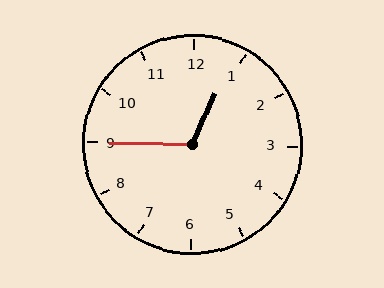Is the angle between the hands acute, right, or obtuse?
It is obtuse.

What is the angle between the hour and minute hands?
Approximately 112 degrees.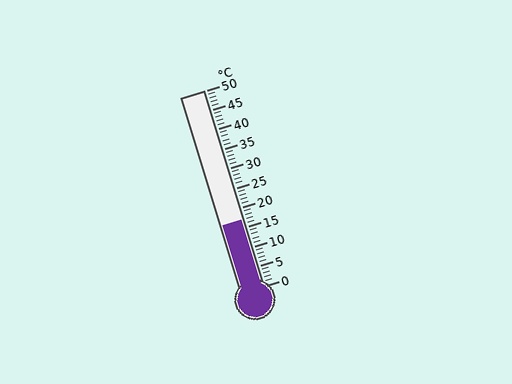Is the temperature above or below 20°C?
The temperature is below 20°C.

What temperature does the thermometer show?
The thermometer shows approximately 17°C.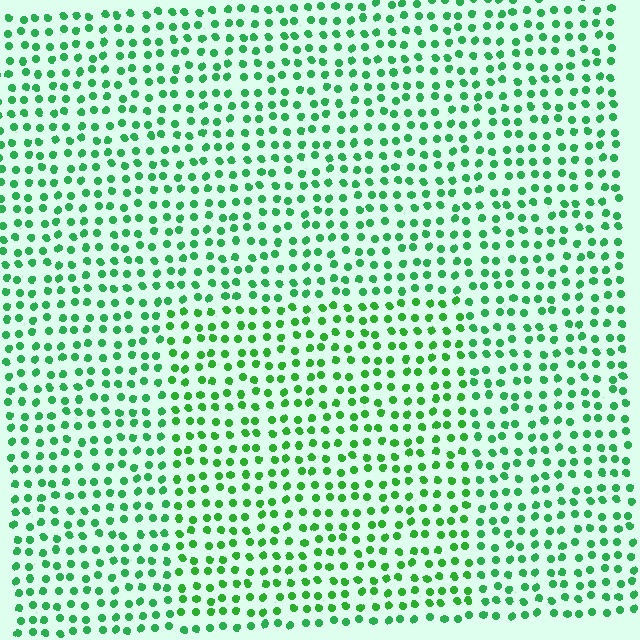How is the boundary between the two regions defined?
The boundary is defined purely by a slight shift in hue (about 17 degrees). Spacing, size, and orientation are identical on both sides.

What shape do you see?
I see a rectangle.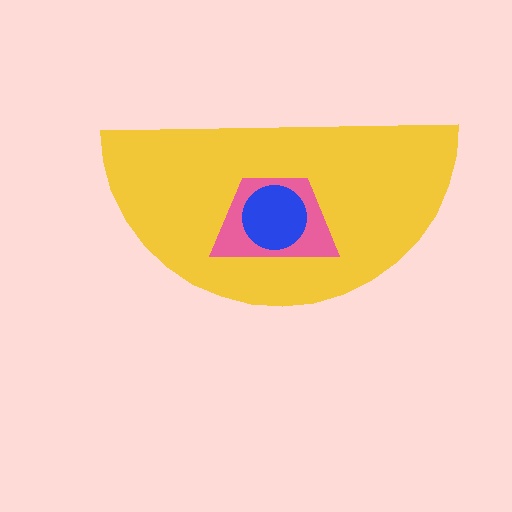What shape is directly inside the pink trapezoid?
The blue circle.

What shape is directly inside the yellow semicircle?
The pink trapezoid.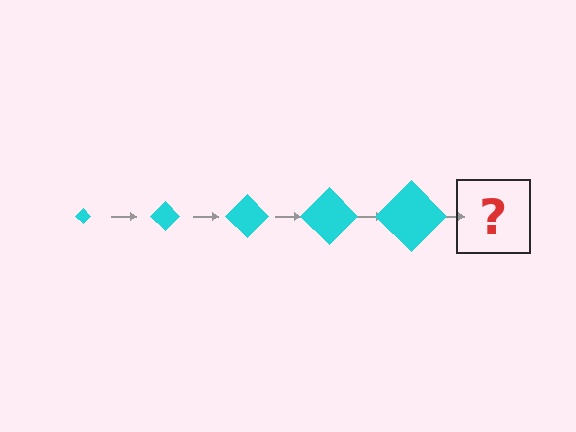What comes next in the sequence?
The next element should be a cyan diamond, larger than the previous one.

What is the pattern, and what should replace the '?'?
The pattern is that the diamond gets progressively larger each step. The '?' should be a cyan diamond, larger than the previous one.